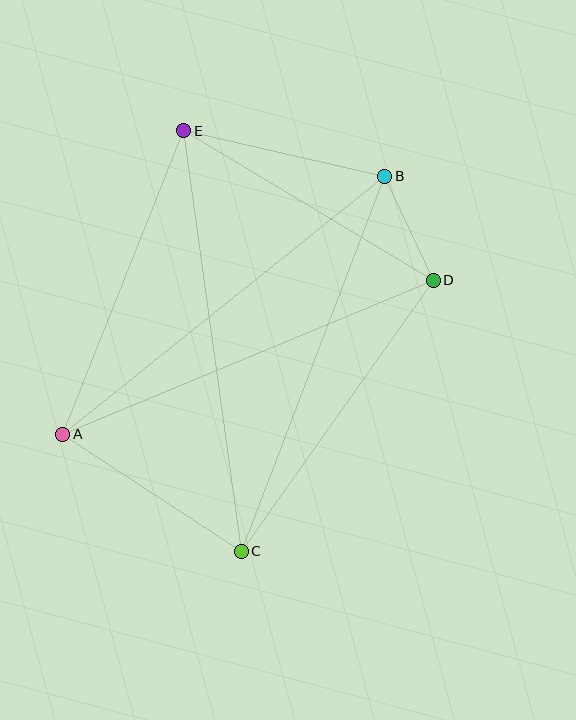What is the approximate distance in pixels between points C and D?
The distance between C and D is approximately 332 pixels.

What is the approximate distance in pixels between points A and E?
The distance between A and E is approximately 327 pixels.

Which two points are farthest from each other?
Points C and E are farthest from each other.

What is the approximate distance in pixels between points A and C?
The distance between A and C is approximately 213 pixels.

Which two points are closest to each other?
Points B and D are closest to each other.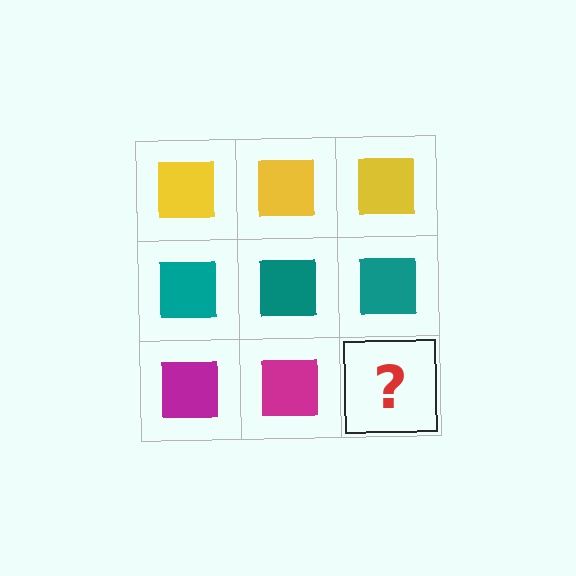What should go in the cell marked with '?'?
The missing cell should contain a magenta square.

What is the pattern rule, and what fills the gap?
The rule is that each row has a consistent color. The gap should be filled with a magenta square.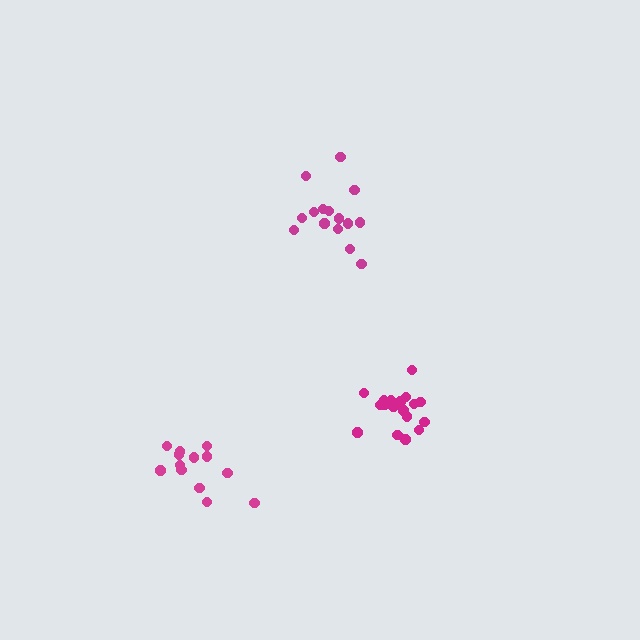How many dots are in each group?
Group 1: 13 dots, Group 2: 15 dots, Group 3: 18 dots (46 total).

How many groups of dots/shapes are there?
There are 3 groups.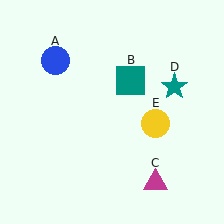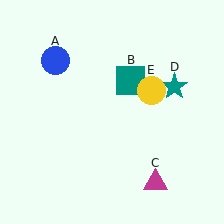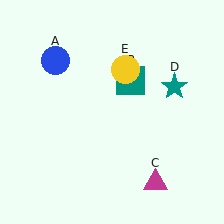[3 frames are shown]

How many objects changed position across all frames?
1 object changed position: yellow circle (object E).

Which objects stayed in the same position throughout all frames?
Blue circle (object A) and teal square (object B) and magenta triangle (object C) and teal star (object D) remained stationary.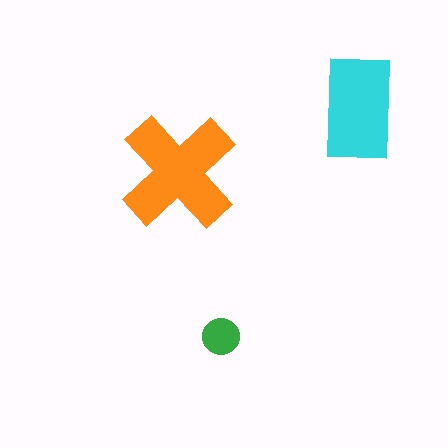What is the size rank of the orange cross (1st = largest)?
1st.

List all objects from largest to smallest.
The orange cross, the cyan rectangle, the green circle.